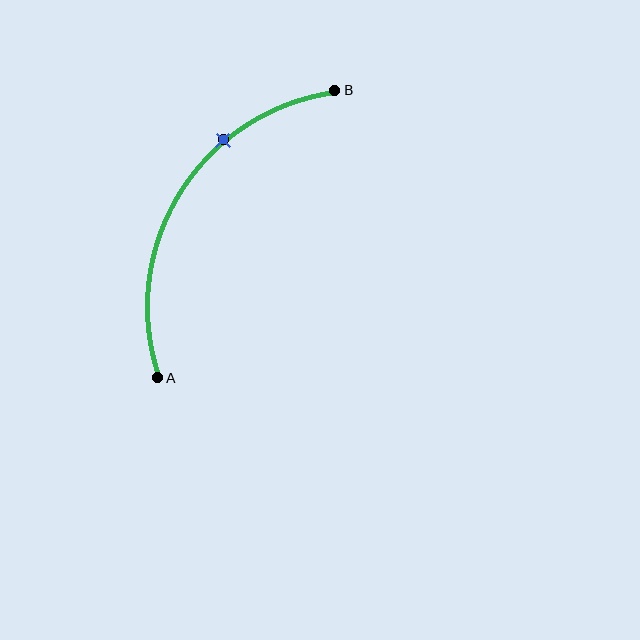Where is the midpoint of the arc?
The arc midpoint is the point on the curve farthest from the straight line joining A and B. It sits to the left of that line.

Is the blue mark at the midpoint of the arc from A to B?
No. The blue mark lies on the arc but is closer to endpoint B. The arc midpoint would be at the point on the curve equidistant along the arc from both A and B.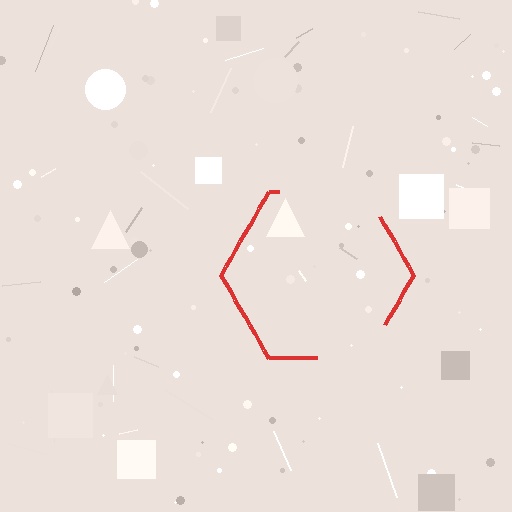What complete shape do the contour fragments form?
The contour fragments form a hexagon.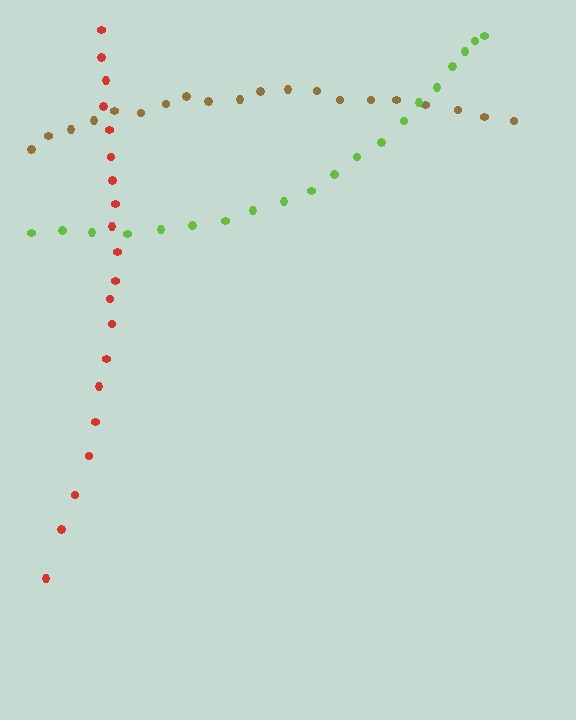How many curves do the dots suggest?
There are 3 distinct paths.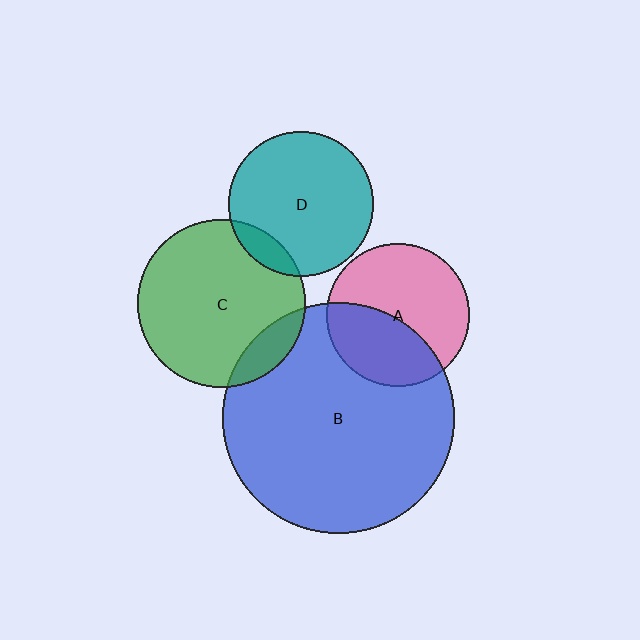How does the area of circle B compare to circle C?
Approximately 1.9 times.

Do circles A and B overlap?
Yes.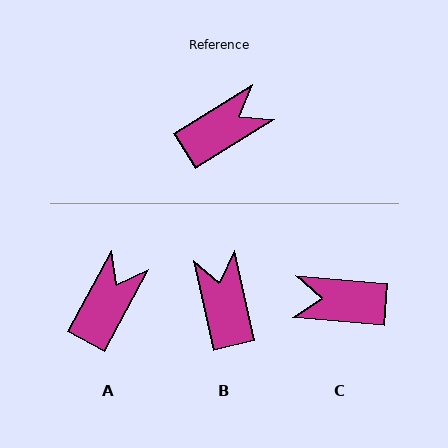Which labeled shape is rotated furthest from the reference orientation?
C, about 143 degrees away.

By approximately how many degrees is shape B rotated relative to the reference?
Approximately 71 degrees counter-clockwise.